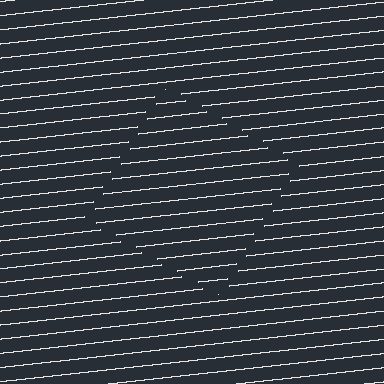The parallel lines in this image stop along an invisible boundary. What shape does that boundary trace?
An illusory square. The interior of the shape contains the same grating, shifted by half a period — the contour is defined by the phase discontinuity where line-ends from the inner and outer gratings abut.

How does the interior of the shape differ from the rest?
The interior of the shape contains the same grating, shifted by half a period — the contour is defined by the phase discontinuity where line-ends from the inner and outer gratings abut.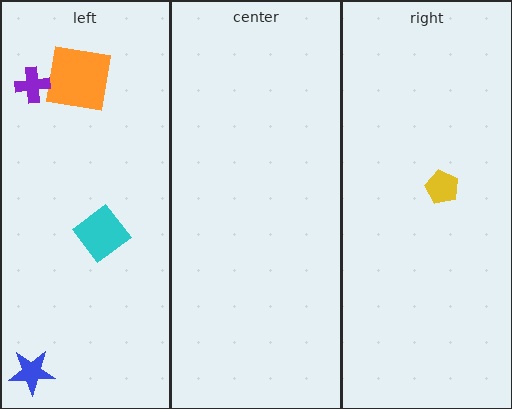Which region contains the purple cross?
The left region.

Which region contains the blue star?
The left region.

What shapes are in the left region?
The cyan diamond, the orange square, the purple cross, the blue star.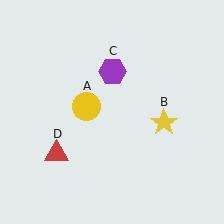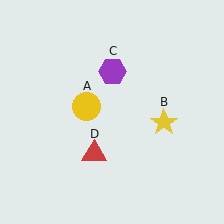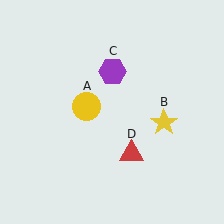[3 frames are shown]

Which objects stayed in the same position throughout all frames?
Yellow circle (object A) and yellow star (object B) and purple hexagon (object C) remained stationary.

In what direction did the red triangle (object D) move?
The red triangle (object D) moved right.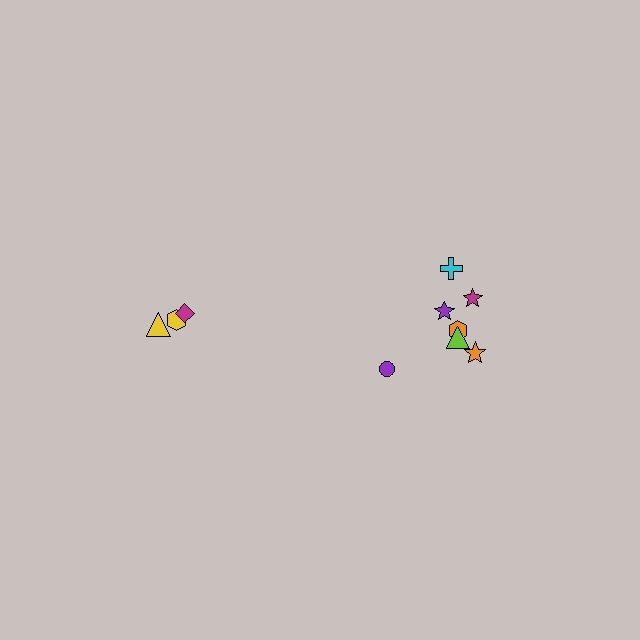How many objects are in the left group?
There are 3 objects.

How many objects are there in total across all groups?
There are 10 objects.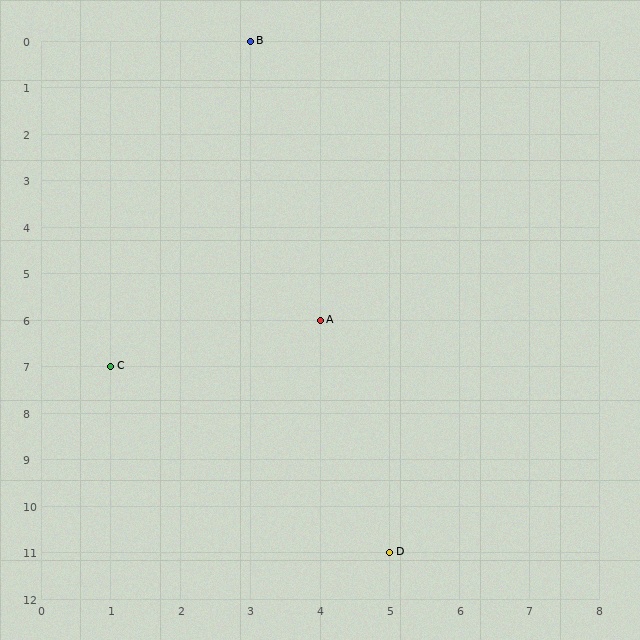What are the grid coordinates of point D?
Point D is at grid coordinates (5, 11).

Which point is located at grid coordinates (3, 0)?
Point B is at (3, 0).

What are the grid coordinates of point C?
Point C is at grid coordinates (1, 7).